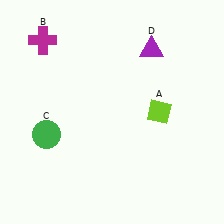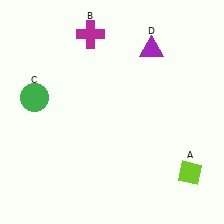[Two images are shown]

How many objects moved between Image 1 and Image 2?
3 objects moved between the two images.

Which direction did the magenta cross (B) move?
The magenta cross (B) moved right.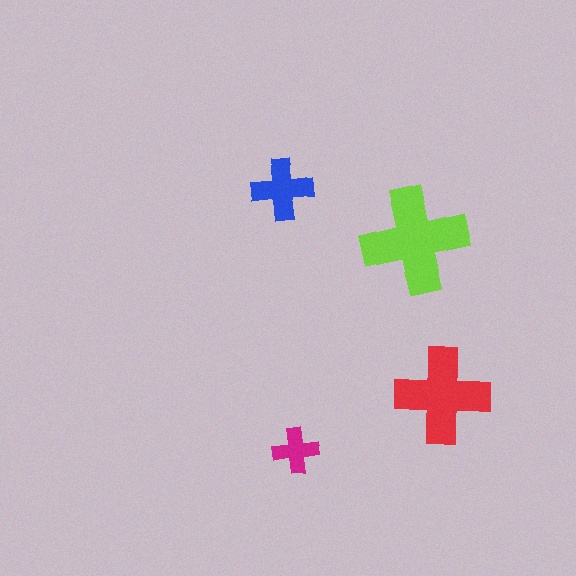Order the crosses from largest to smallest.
the lime one, the red one, the blue one, the magenta one.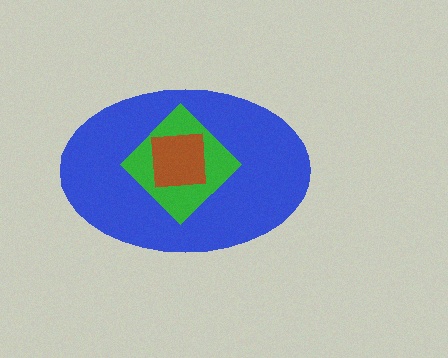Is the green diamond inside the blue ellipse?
Yes.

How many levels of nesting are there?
3.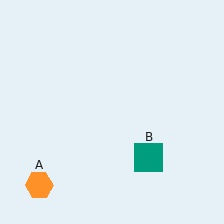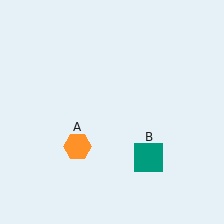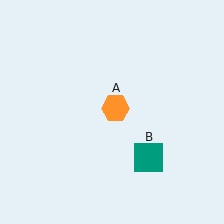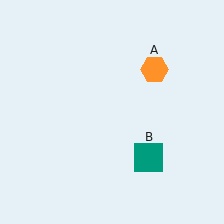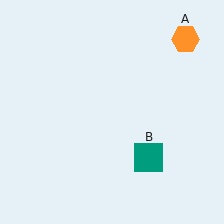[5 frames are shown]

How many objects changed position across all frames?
1 object changed position: orange hexagon (object A).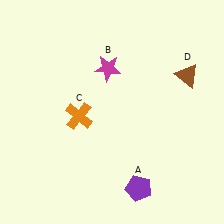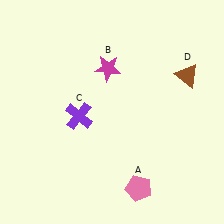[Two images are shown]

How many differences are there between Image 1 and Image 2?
There are 2 differences between the two images.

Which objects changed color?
A changed from purple to pink. C changed from orange to purple.